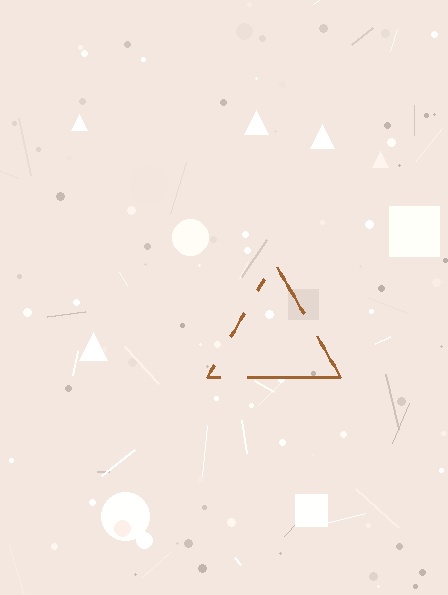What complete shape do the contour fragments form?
The contour fragments form a triangle.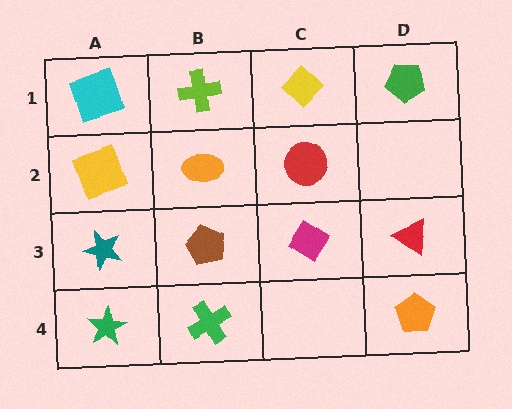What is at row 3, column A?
A teal star.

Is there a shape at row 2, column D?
No, that cell is empty.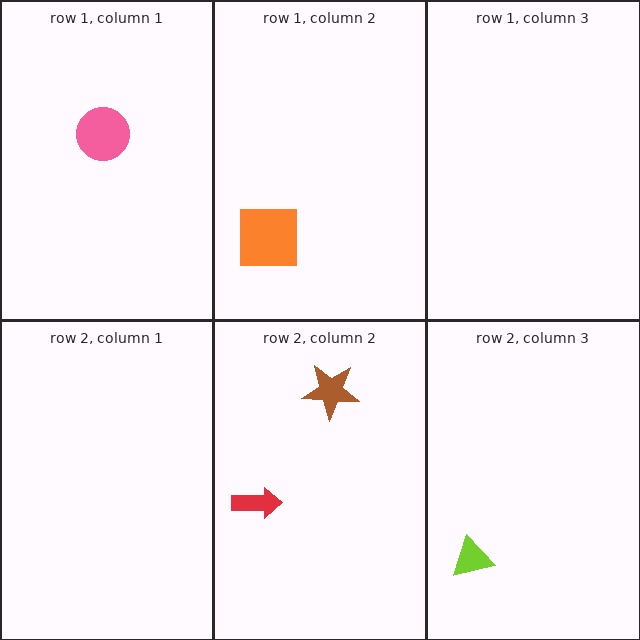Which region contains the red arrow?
The row 2, column 2 region.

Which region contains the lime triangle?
The row 2, column 3 region.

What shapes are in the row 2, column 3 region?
The lime triangle.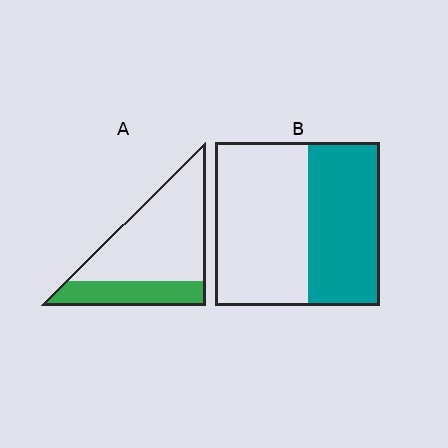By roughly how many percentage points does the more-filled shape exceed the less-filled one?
By roughly 15 percentage points (B over A).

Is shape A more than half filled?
No.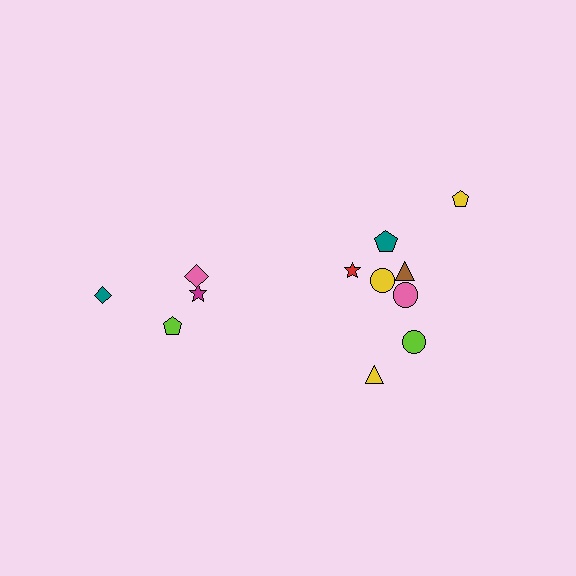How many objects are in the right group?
There are 8 objects.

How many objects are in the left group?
There are 4 objects.